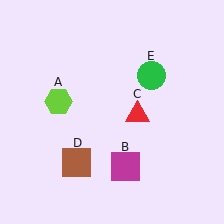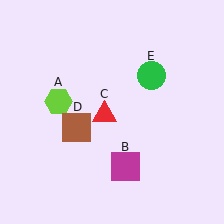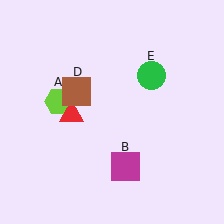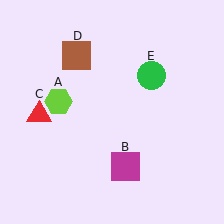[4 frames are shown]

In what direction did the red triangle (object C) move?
The red triangle (object C) moved left.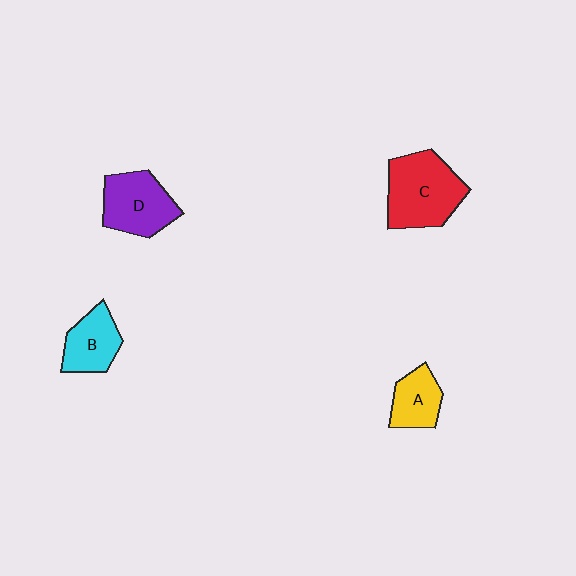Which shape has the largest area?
Shape C (red).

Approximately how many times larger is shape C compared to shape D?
Approximately 1.3 times.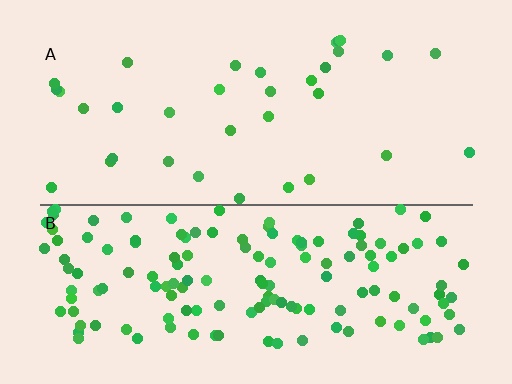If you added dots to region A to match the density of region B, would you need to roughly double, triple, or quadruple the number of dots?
Approximately quadruple.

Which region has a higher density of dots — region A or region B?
B (the bottom).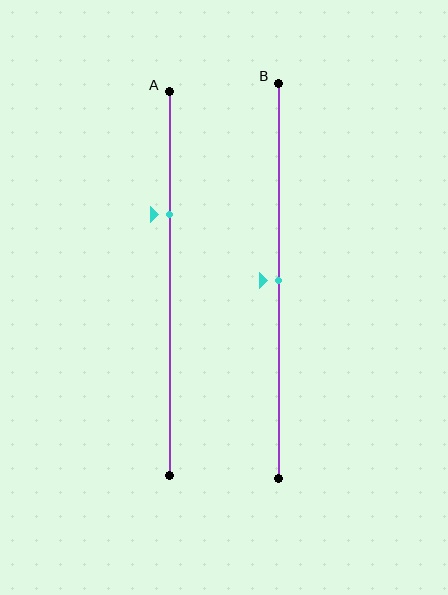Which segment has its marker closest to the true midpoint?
Segment B has its marker closest to the true midpoint.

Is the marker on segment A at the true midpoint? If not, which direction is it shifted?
No, the marker on segment A is shifted upward by about 18% of the segment length.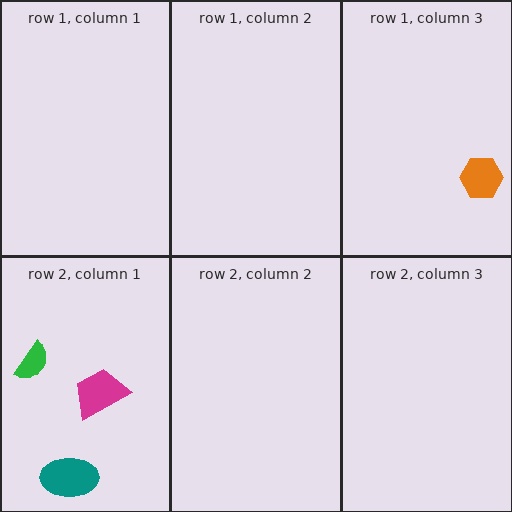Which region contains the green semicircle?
The row 2, column 1 region.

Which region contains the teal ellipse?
The row 2, column 1 region.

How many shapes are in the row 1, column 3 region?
1.